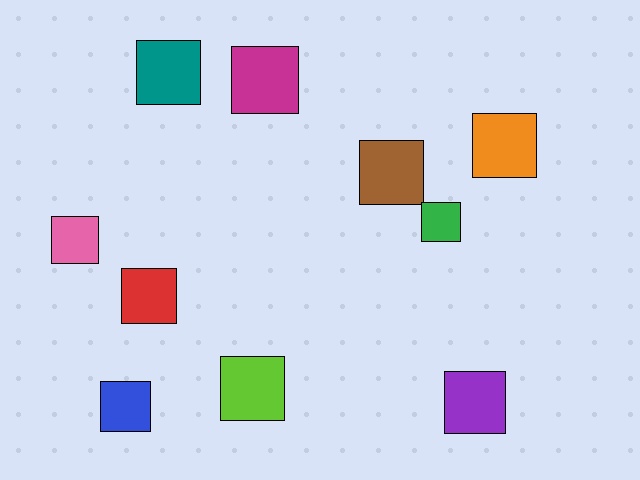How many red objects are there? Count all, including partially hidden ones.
There is 1 red object.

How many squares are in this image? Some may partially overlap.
There are 10 squares.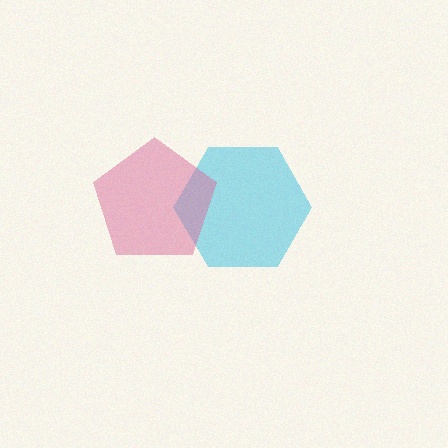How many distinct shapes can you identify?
There are 2 distinct shapes: a cyan hexagon, a pink pentagon.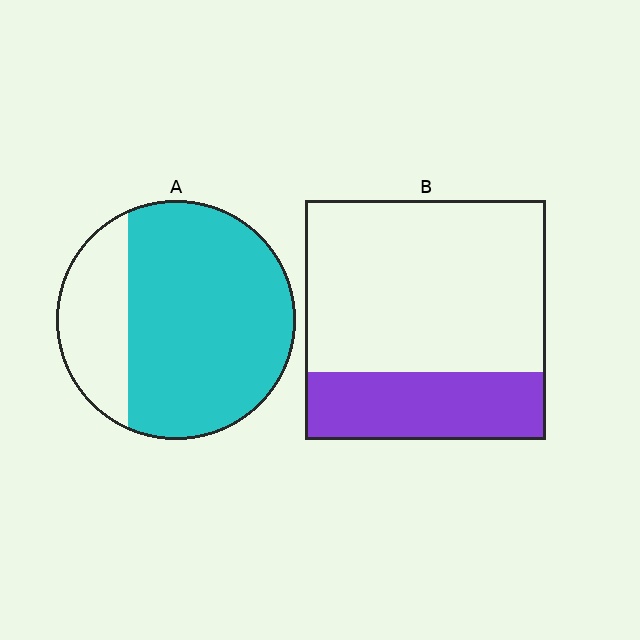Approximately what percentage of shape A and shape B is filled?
A is approximately 75% and B is approximately 30%.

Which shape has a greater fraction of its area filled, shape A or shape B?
Shape A.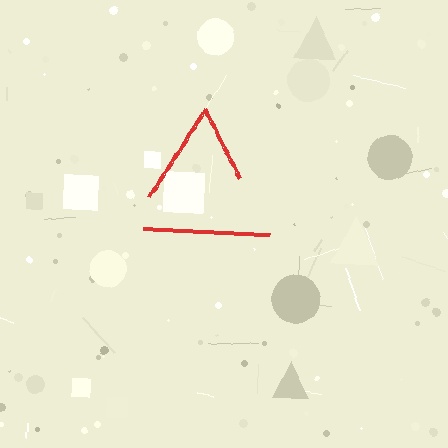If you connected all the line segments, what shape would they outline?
They would outline a triangle.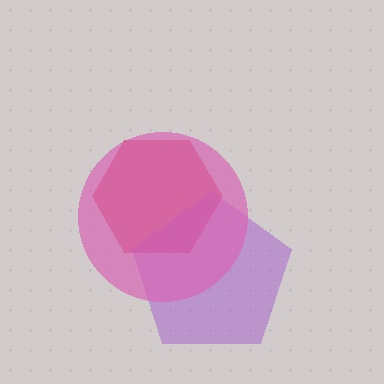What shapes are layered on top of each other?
The layered shapes are: a red hexagon, a purple pentagon, a pink circle.